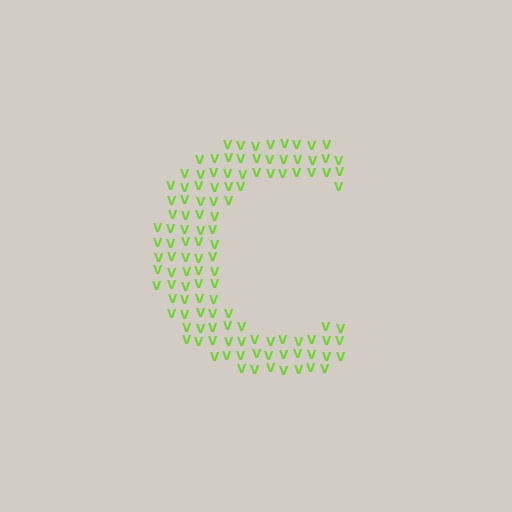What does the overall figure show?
The overall figure shows the letter C.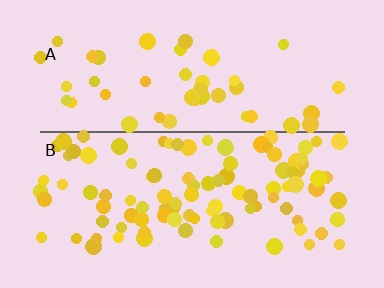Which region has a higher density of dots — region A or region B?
B (the bottom).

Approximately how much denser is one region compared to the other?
Approximately 2.1× — region B over region A.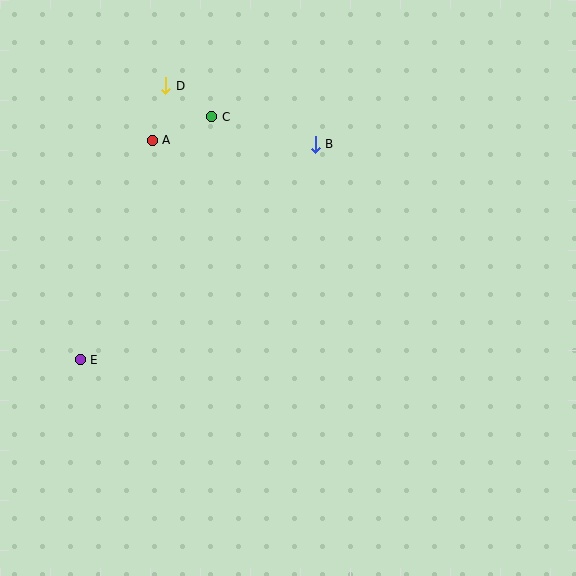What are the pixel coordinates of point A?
Point A is at (152, 140).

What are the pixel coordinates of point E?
Point E is at (80, 360).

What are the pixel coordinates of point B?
Point B is at (315, 144).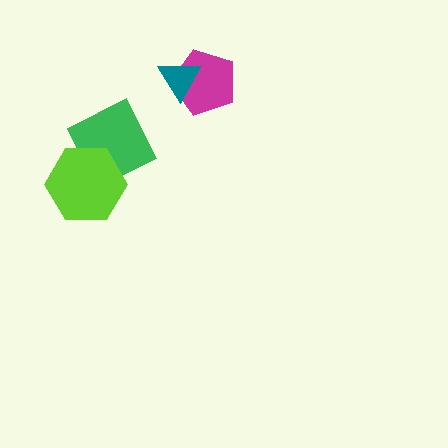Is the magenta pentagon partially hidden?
Yes, it is partially covered by another shape.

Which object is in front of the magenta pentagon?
The teal triangle is in front of the magenta pentagon.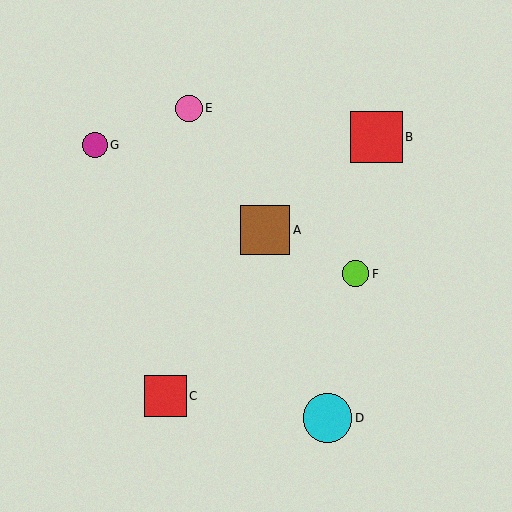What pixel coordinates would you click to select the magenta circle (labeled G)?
Click at (95, 145) to select the magenta circle G.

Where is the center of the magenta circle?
The center of the magenta circle is at (95, 145).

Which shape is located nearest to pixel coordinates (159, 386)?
The red square (labeled C) at (165, 396) is nearest to that location.